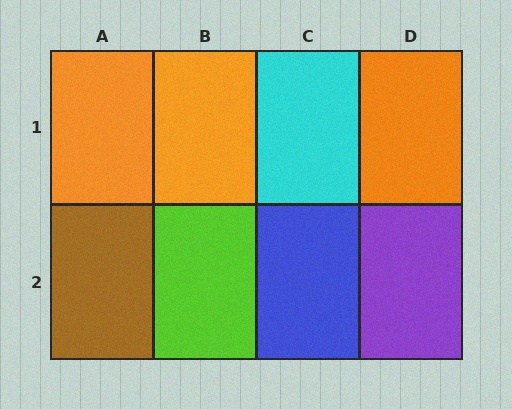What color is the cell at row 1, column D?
Orange.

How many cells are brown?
1 cell is brown.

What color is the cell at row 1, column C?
Cyan.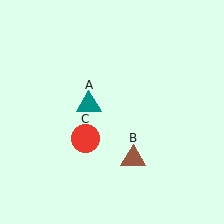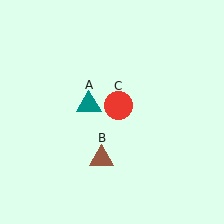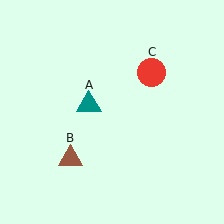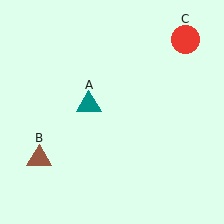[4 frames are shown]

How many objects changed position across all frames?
2 objects changed position: brown triangle (object B), red circle (object C).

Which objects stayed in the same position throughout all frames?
Teal triangle (object A) remained stationary.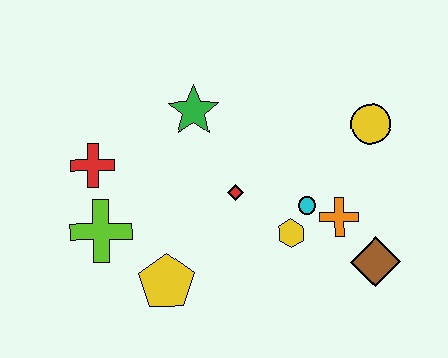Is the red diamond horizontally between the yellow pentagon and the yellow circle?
Yes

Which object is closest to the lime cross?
The red cross is closest to the lime cross.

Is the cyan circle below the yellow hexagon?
No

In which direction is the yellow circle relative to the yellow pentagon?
The yellow circle is to the right of the yellow pentagon.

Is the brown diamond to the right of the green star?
Yes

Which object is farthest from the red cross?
The brown diamond is farthest from the red cross.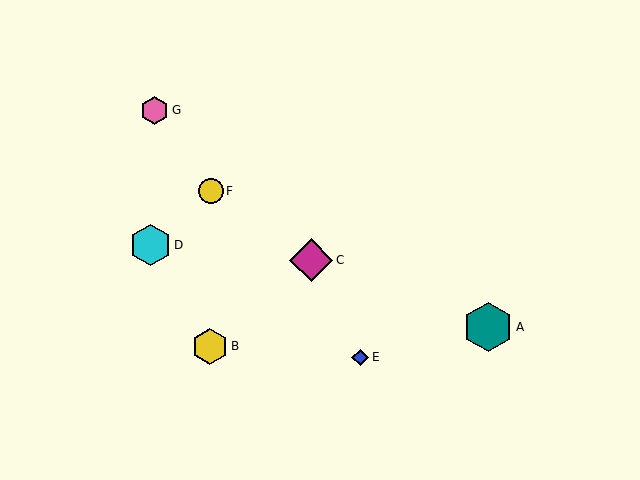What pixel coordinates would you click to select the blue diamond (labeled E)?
Click at (360, 357) to select the blue diamond E.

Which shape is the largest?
The teal hexagon (labeled A) is the largest.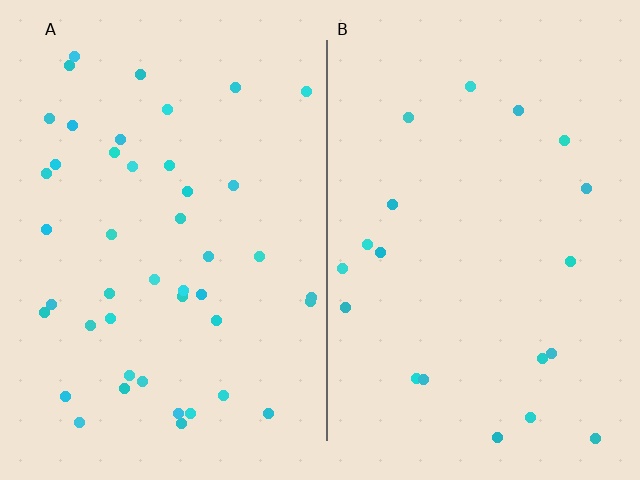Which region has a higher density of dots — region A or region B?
A (the left).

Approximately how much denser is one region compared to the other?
Approximately 2.3× — region A over region B.